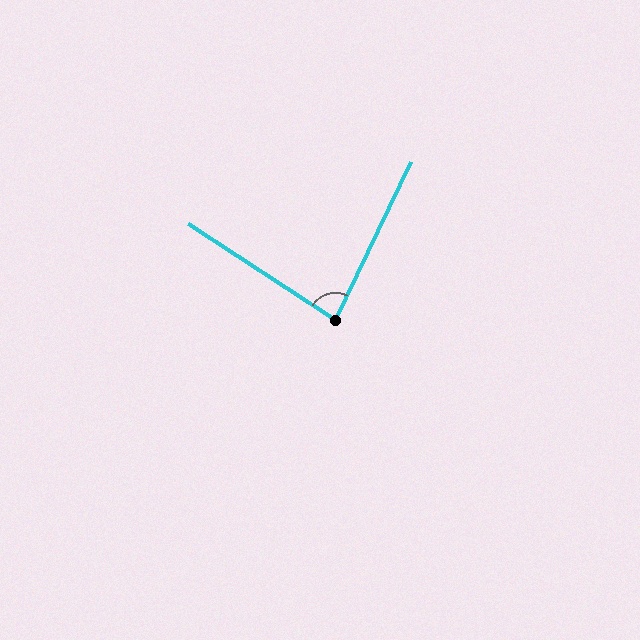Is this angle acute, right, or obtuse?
It is acute.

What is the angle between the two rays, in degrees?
Approximately 82 degrees.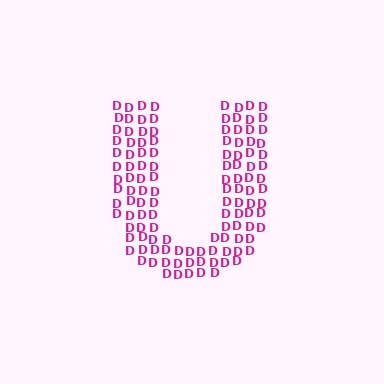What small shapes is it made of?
It is made of small letter D's.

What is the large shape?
The large shape is the letter U.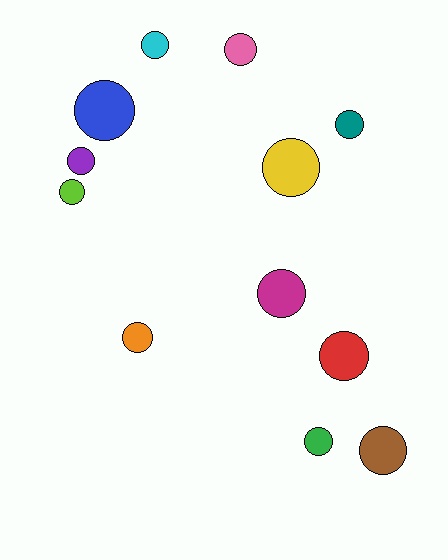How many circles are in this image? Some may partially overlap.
There are 12 circles.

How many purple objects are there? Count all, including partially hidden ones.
There is 1 purple object.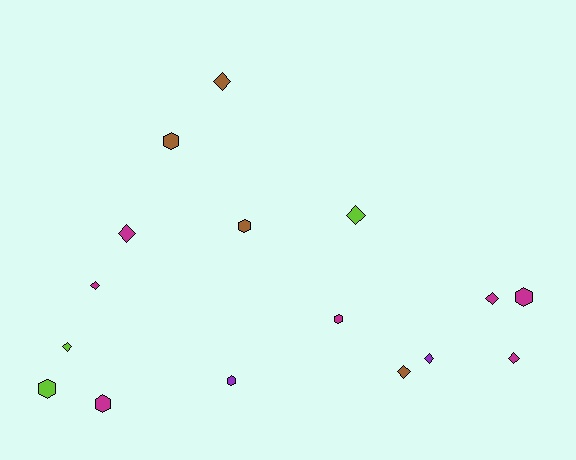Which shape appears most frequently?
Diamond, with 9 objects.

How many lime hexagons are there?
There is 1 lime hexagon.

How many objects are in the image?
There are 16 objects.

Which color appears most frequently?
Magenta, with 7 objects.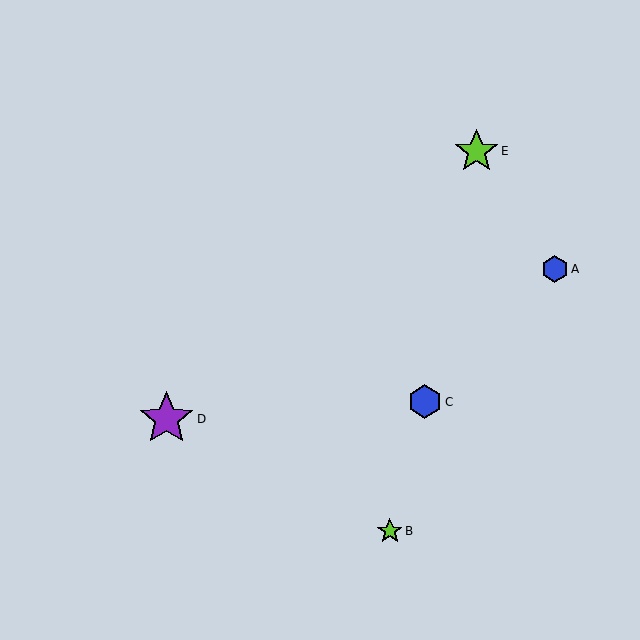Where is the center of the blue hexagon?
The center of the blue hexagon is at (555, 269).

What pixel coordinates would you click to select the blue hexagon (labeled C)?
Click at (425, 402) to select the blue hexagon C.